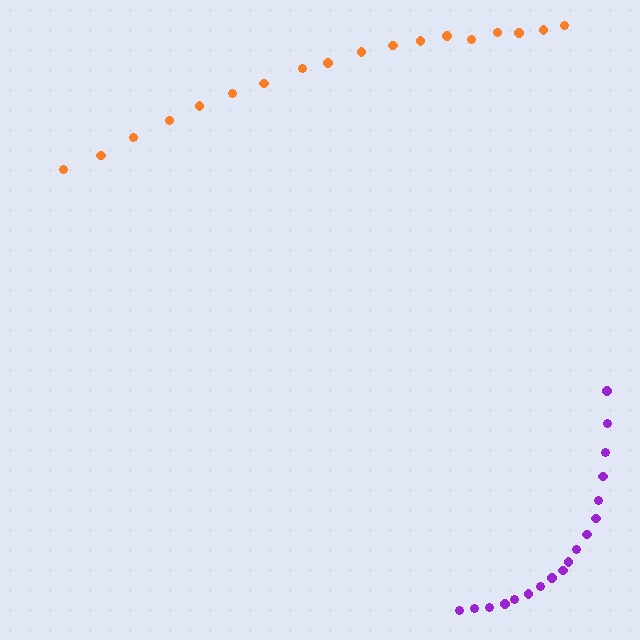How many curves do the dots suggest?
There are 2 distinct paths.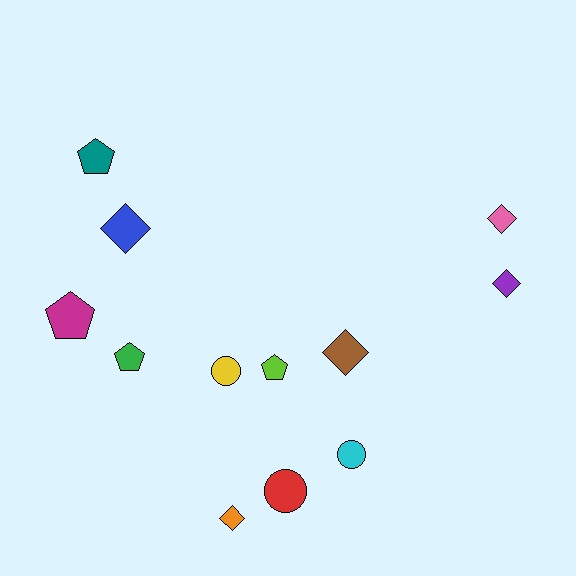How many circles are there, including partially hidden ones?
There are 3 circles.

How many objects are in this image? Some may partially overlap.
There are 12 objects.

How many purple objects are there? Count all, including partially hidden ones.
There is 1 purple object.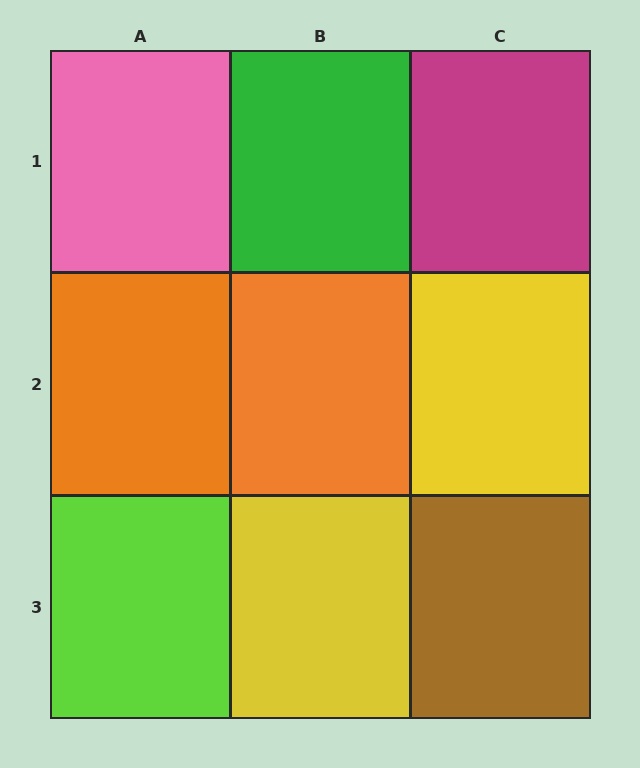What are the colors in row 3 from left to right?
Lime, yellow, brown.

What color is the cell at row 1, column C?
Magenta.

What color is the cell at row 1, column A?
Pink.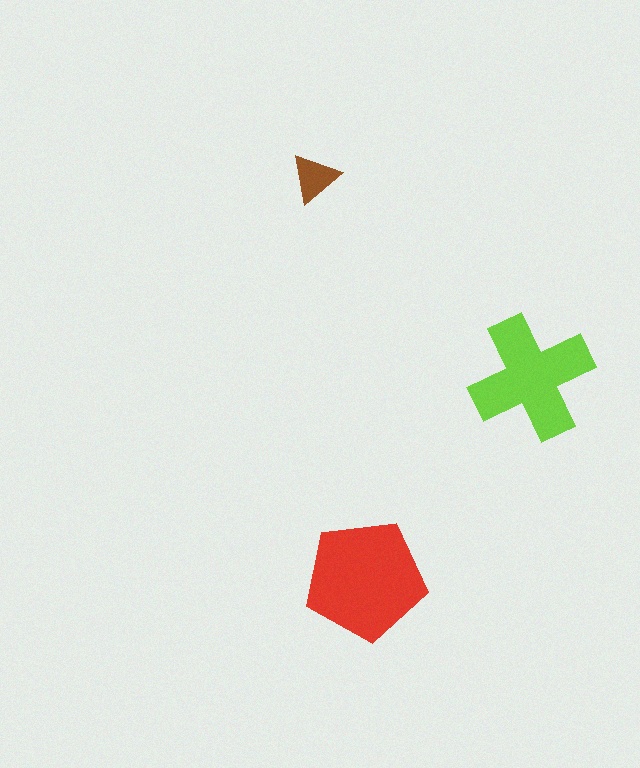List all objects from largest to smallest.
The red pentagon, the lime cross, the brown triangle.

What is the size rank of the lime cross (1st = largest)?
2nd.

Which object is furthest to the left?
The brown triangle is leftmost.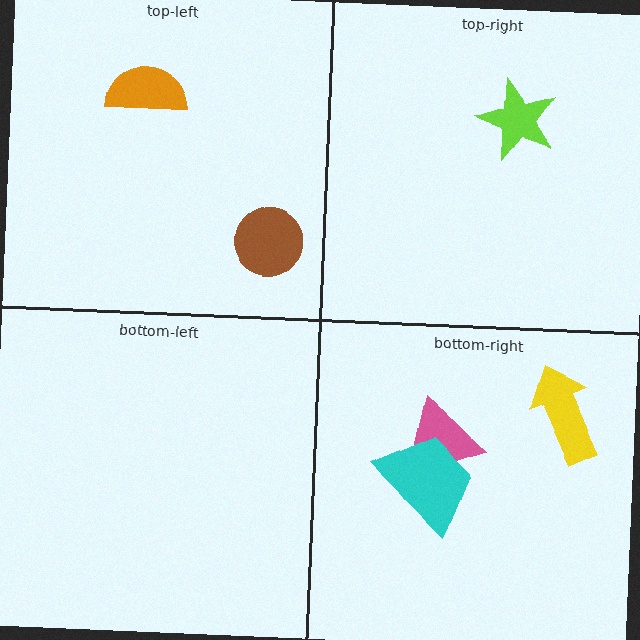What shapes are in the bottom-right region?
The pink triangle, the cyan trapezoid, the yellow arrow.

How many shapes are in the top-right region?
1.